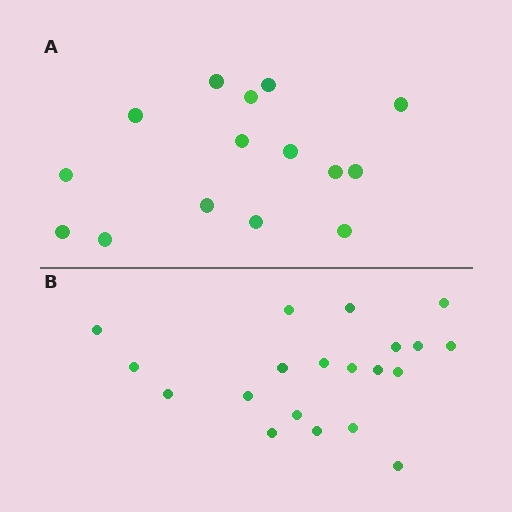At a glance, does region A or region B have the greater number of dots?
Region B (the bottom region) has more dots.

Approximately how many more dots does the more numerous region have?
Region B has about 5 more dots than region A.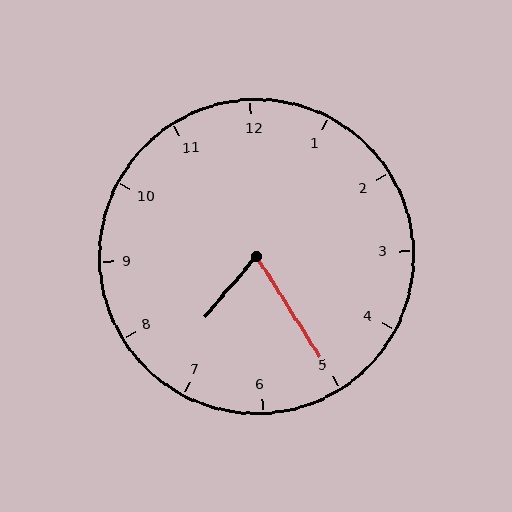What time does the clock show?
7:25.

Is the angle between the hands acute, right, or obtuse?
It is acute.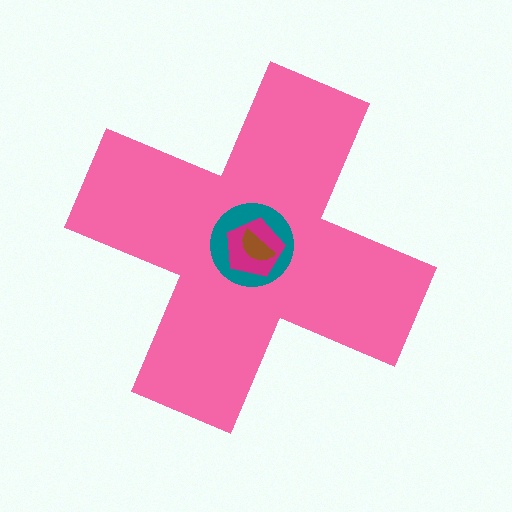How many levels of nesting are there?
4.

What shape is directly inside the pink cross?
The teal circle.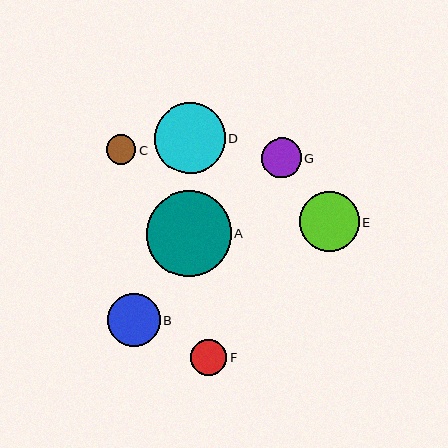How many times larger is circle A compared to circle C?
Circle A is approximately 2.9 times the size of circle C.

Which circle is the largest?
Circle A is the largest with a size of approximately 85 pixels.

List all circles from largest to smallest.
From largest to smallest: A, D, E, B, G, F, C.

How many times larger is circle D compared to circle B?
Circle D is approximately 1.3 times the size of circle B.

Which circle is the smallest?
Circle C is the smallest with a size of approximately 29 pixels.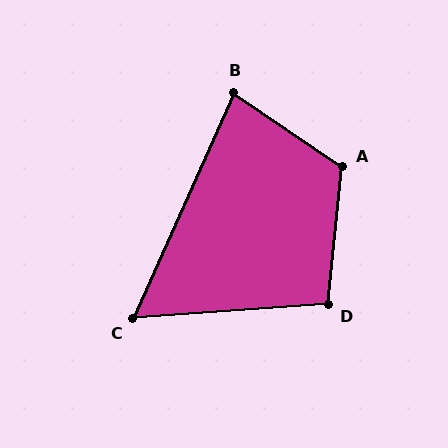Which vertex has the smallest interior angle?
C, at approximately 62 degrees.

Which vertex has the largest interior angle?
A, at approximately 118 degrees.